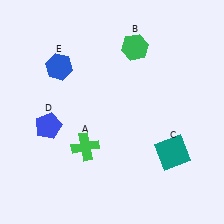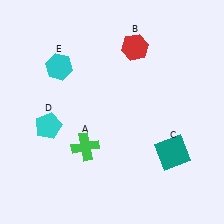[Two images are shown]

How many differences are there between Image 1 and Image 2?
There are 3 differences between the two images.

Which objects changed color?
B changed from green to red. D changed from blue to cyan. E changed from blue to cyan.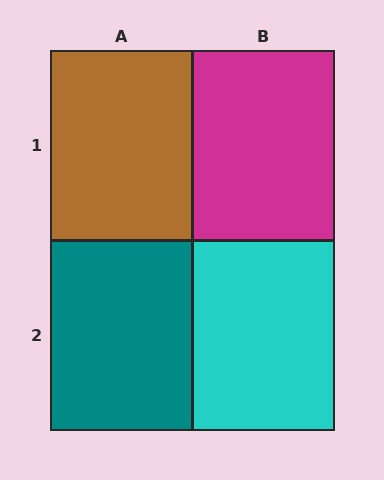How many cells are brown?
1 cell is brown.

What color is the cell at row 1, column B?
Magenta.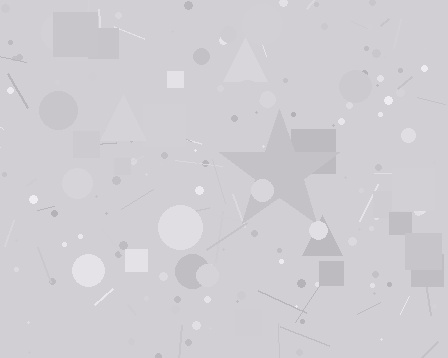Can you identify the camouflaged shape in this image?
The camouflaged shape is a star.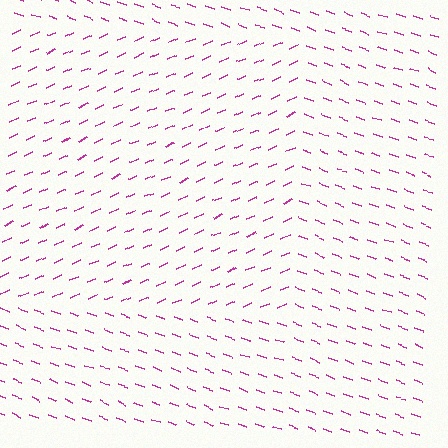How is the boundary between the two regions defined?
The boundary is defined purely by a change in line orientation (approximately 45 degrees difference). All lines are the same color and thickness.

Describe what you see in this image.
The image is filled with small magenta line segments. A rectangle region in the image has lines oriented differently from the surrounding lines, creating a visible texture boundary.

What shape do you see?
I see a rectangle.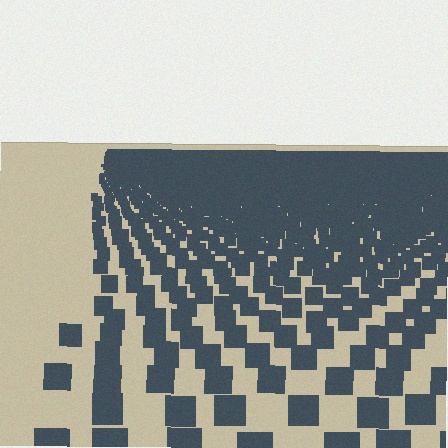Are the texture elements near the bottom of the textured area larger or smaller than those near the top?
Larger. Near the bottom, elements are closer to the viewer and appear at a bigger on-screen size.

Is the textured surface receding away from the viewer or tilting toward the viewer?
The surface is receding away from the viewer. Texture elements get smaller and denser toward the top.